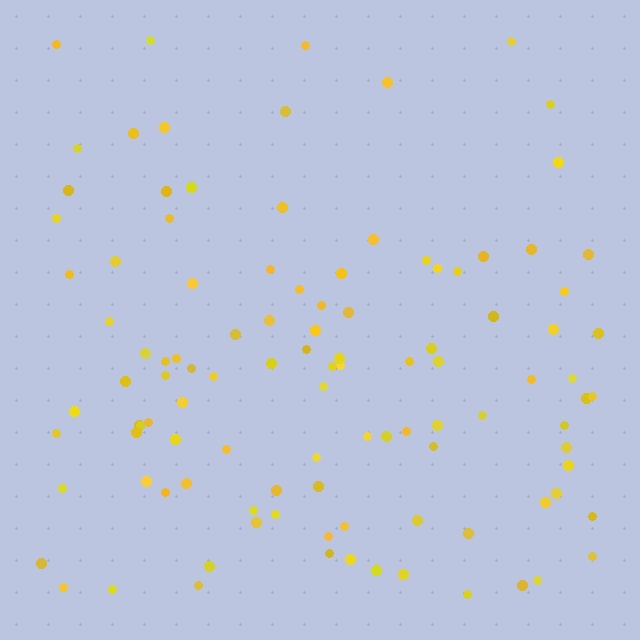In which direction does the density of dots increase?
From top to bottom, with the bottom side densest.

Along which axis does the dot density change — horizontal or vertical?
Vertical.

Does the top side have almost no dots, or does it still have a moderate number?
Still a moderate number, just noticeably fewer than the bottom.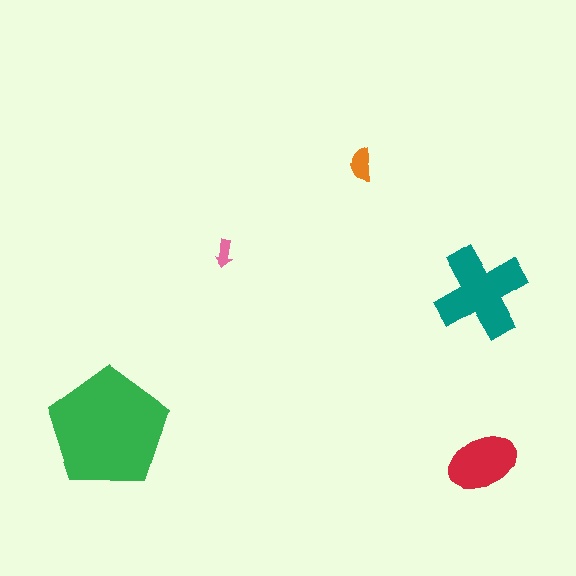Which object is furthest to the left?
The green pentagon is leftmost.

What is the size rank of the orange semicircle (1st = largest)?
4th.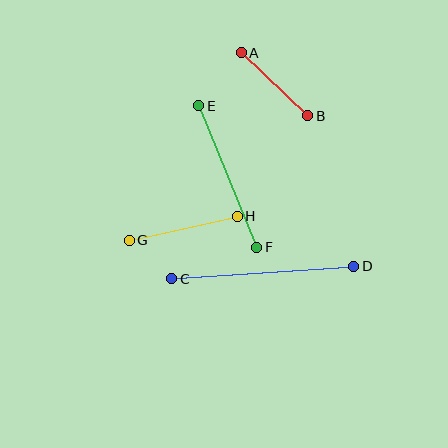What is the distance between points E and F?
The distance is approximately 153 pixels.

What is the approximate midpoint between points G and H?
The midpoint is at approximately (183, 228) pixels.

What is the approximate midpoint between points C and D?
The midpoint is at approximately (263, 272) pixels.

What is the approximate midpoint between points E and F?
The midpoint is at approximately (228, 177) pixels.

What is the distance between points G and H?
The distance is approximately 110 pixels.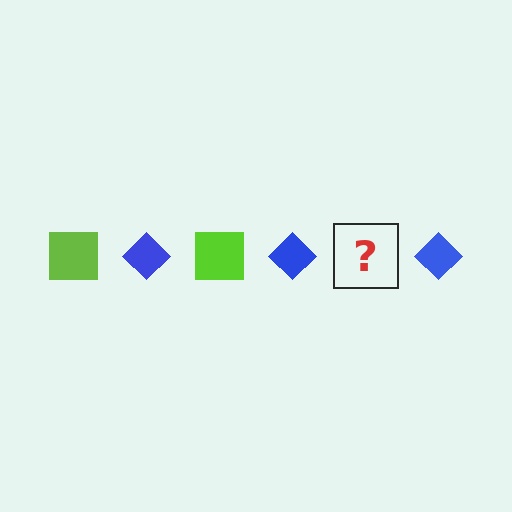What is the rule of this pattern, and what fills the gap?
The rule is that the pattern alternates between lime square and blue diamond. The gap should be filled with a lime square.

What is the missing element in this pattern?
The missing element is a lime square.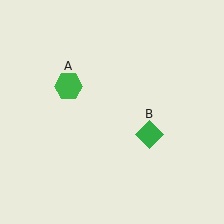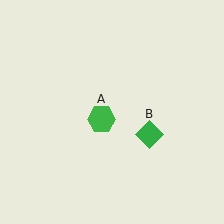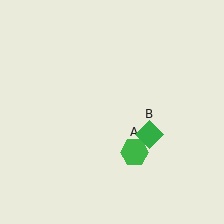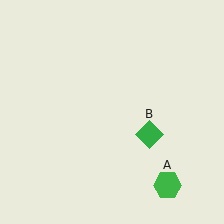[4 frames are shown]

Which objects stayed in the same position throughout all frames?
Green diamond (object B) remained stationary.